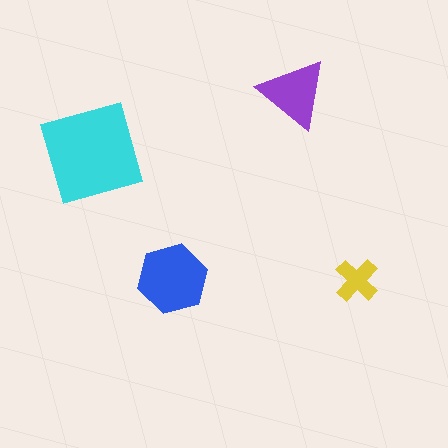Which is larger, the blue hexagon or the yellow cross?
The blue hexagon.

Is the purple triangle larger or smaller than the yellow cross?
Larger.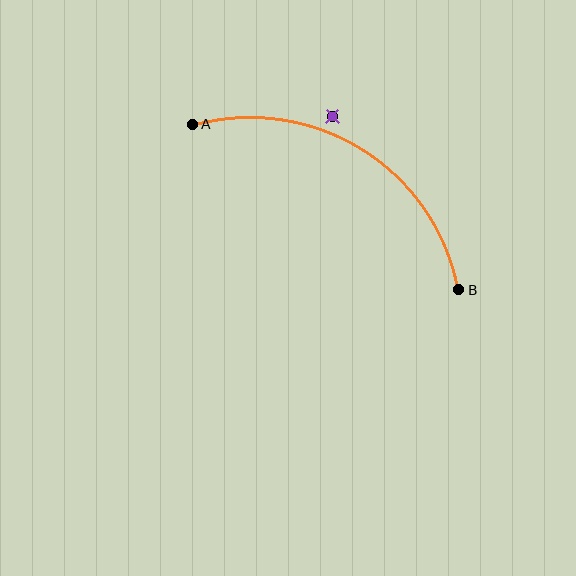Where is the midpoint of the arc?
The arc midpoint is the point on the curve farthest from the straight line joining A and B. It sits above that line.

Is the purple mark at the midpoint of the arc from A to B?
No — the purple mark does not lie on the arc at all. It sits slightly outside the curve.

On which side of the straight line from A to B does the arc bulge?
The arc bulges above the straight line connecting A and B.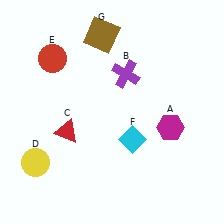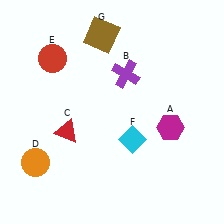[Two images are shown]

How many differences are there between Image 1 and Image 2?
There is 1 difference between the two images.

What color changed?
The circle (D) changed from yellow in Image 1 to orange in Image 2.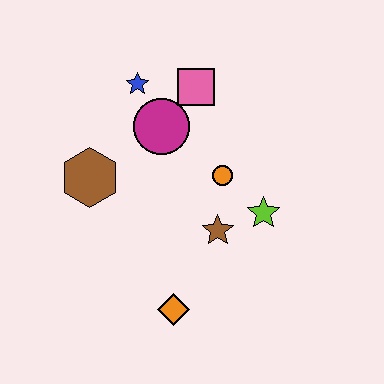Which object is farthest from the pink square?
The orange diamond is farthest from the pink square.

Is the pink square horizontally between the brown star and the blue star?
Yes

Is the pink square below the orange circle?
No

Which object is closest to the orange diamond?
The brown star is closest to the orange diamond.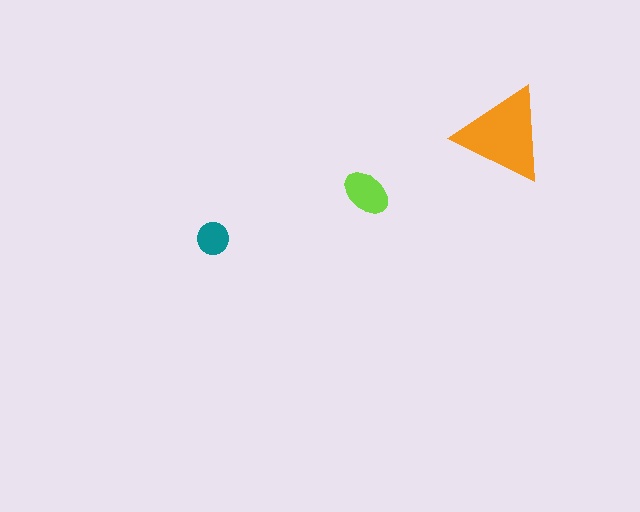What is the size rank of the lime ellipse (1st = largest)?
2nd.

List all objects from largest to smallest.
The orange triangle, the lime ellipse, the teal circle.